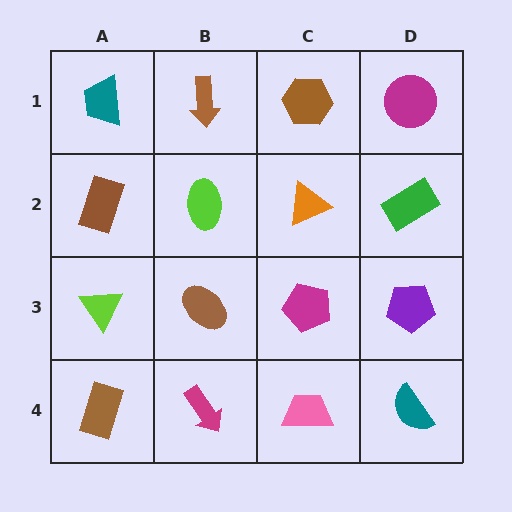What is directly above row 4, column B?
A brown ellipse.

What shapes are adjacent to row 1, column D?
A green rectangle (row 2, column D), a brown hexagon (row 1, column C).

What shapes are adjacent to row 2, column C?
A brown hexagon (row 1, column C), a magenta pentagon (row 3, column C), a lime ellipse (row 2, column B), a green rectangle (row 2, column D).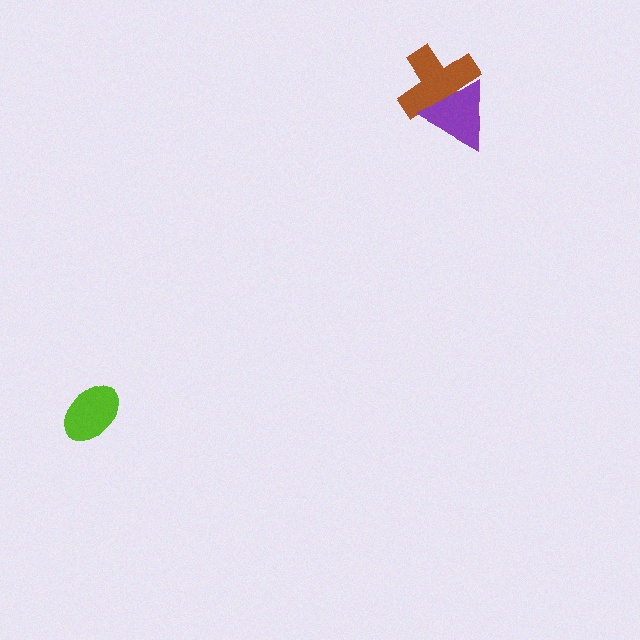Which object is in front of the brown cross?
The purple triangle is in front of the brown cross.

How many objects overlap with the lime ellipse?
0 objects overlap with the lime ellipse.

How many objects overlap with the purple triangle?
1 object overlaps with the purple triangle.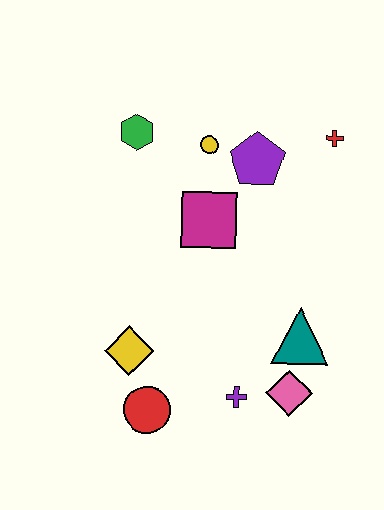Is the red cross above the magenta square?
Yes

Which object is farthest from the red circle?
The red cross is farthest from the red circle.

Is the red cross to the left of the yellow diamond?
No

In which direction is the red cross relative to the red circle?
The red cross is above the red circle.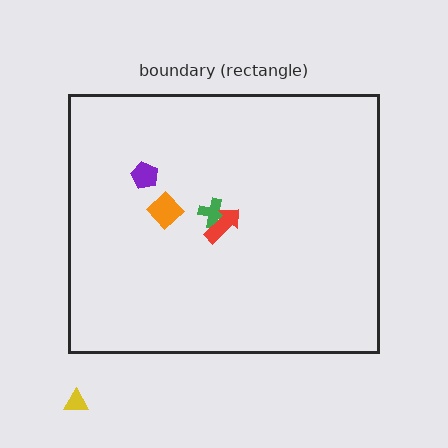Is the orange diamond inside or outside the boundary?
Inside.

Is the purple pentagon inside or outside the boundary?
Inside.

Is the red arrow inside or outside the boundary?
Inside.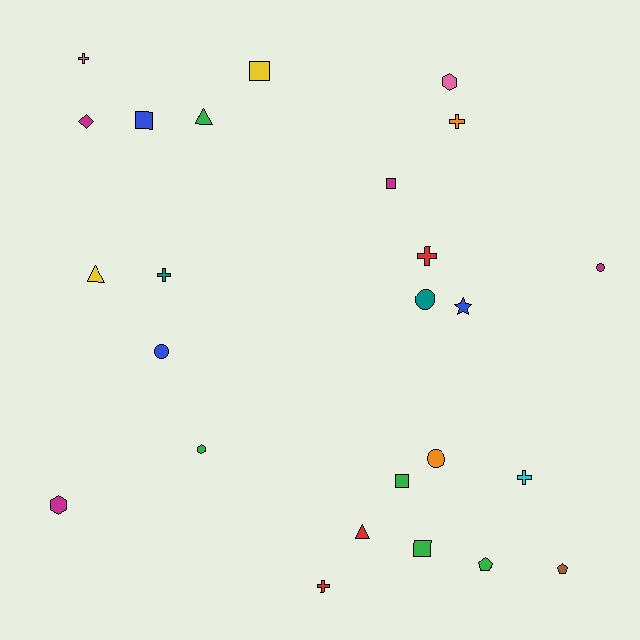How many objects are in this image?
There are 25 objects.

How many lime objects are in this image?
There are no lime objects.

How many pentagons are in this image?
There are 2 pentagons.